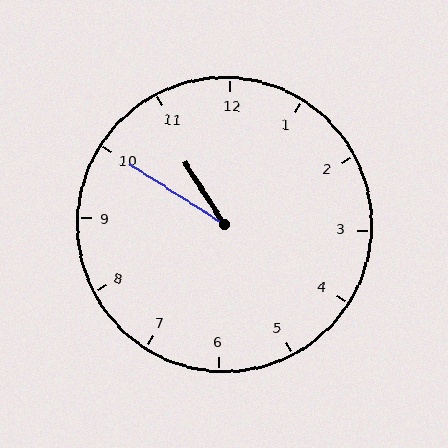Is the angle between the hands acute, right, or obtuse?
It is acute.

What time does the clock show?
10:50.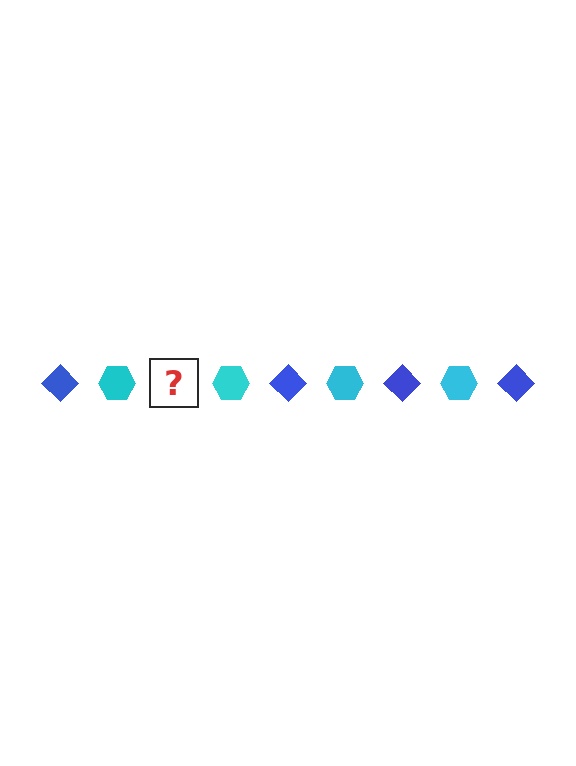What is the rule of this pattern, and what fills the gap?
The rule is that the pattern alternates between blue diamond and cyan hexagon. The gap should be filled with a blue diamond.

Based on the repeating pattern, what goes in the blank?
The blank should be a blue diamond.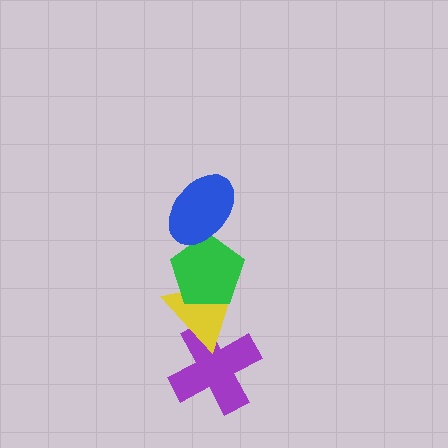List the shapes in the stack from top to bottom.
From top to bottom: the blue ellipse, the green pentagon, the yellow triangle, the purple cross.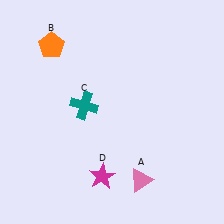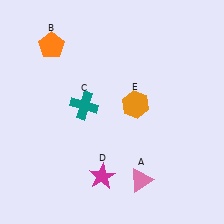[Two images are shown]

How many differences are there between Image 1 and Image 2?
There is 1 difference between the two images.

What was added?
An orange hexagon (E) was added in Image 2.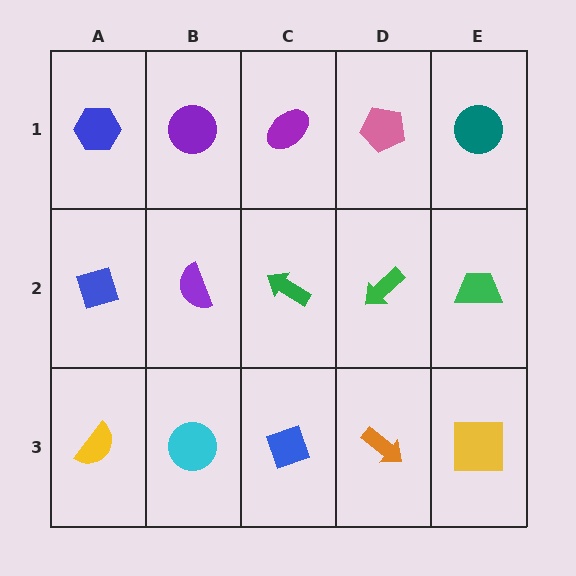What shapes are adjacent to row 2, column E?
A teal circle (row 1, column E), a yellow square (row 3, column E), a green arrow (row 2, column D).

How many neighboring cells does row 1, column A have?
2.